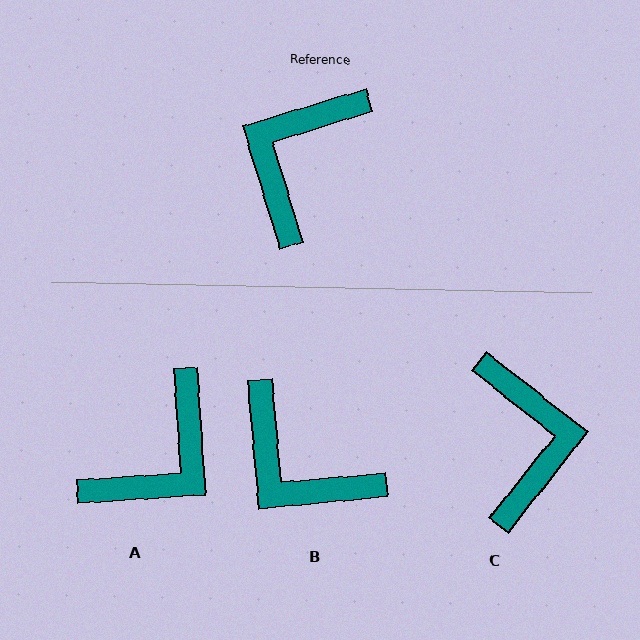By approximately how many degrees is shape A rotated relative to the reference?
Approximately 167 degrees counter-clockwise.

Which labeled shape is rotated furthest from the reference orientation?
A, about 167 degrees away.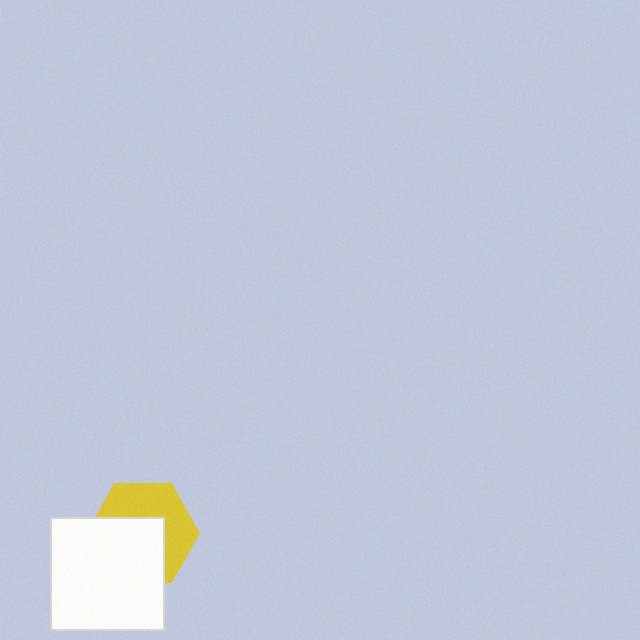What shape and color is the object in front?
The object in front is a white square.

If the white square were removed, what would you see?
You would see the complete yellow hexagon.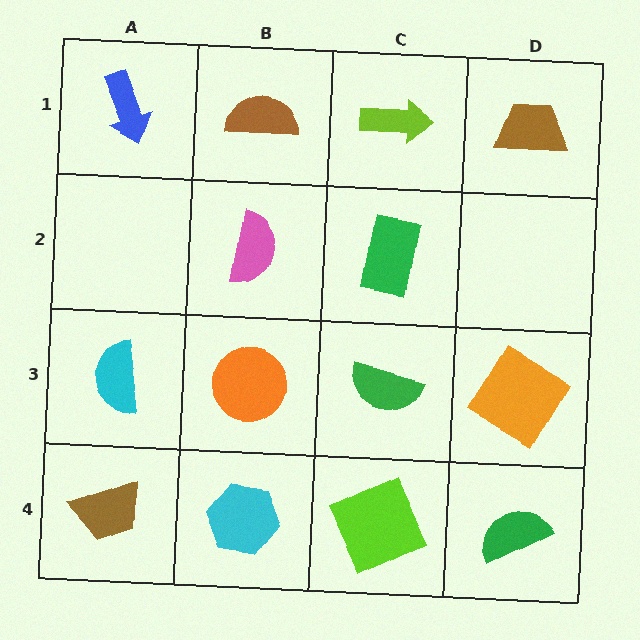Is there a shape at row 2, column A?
No, that cell is empty.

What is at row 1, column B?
A brown semicircle.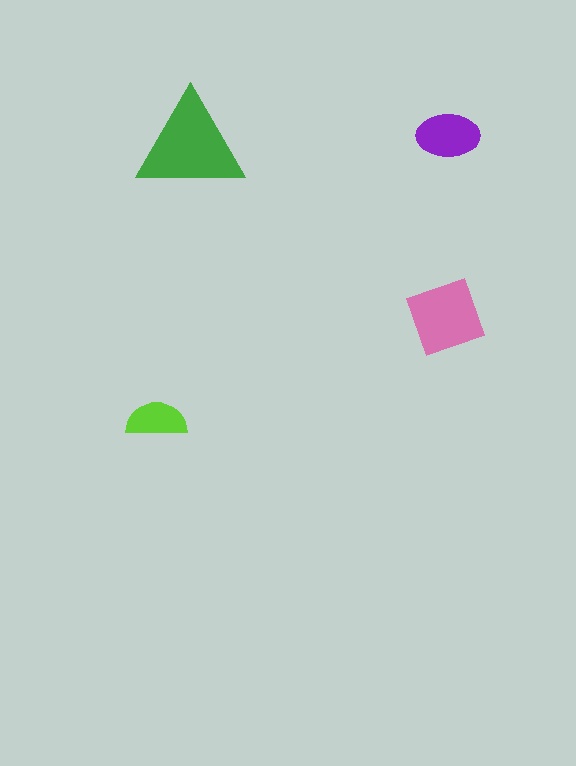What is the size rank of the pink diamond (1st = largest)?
2nd.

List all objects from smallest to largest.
The lime semicircle, the purple ellipse, the pink diamond, the green triangle.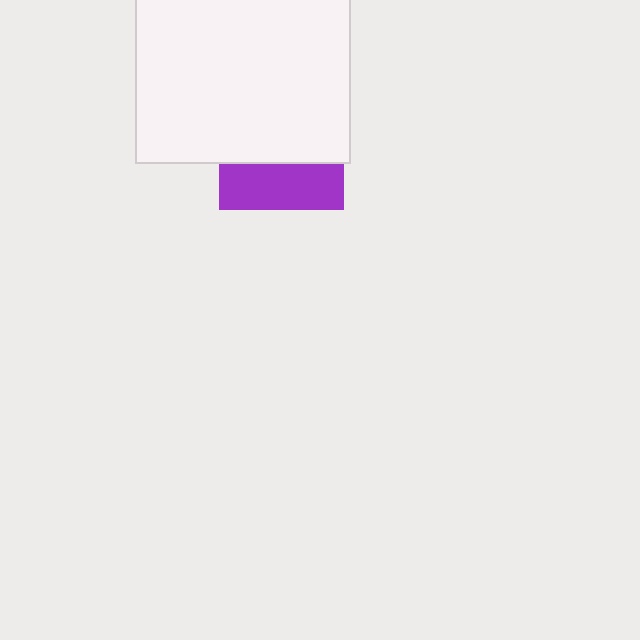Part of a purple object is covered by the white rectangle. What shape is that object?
It is a square.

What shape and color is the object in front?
The object in front is a white rectangle.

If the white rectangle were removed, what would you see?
You would see the complete purple square.